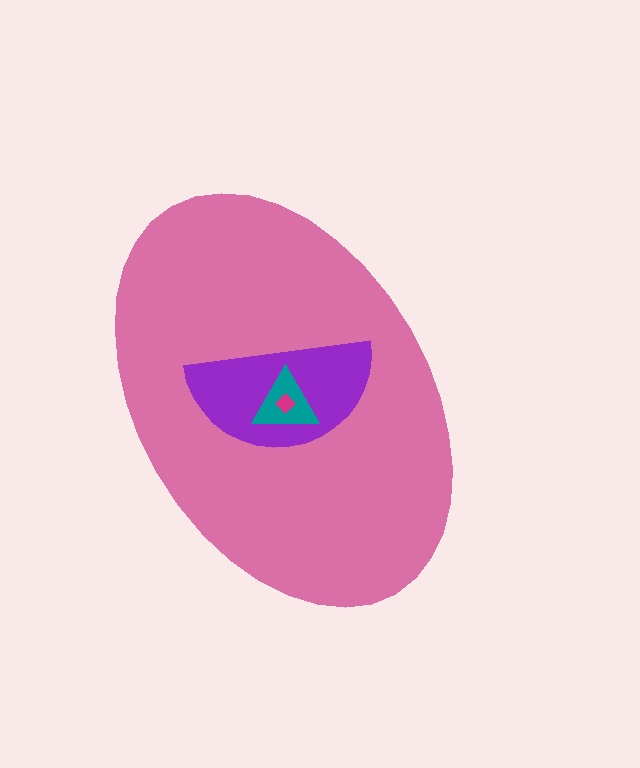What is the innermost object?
The magenta diamond.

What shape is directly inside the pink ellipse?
The purple semicircle.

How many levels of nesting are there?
4.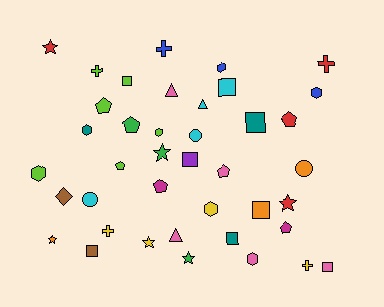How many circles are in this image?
There are 3 circles.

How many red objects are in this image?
There are 4 red objects.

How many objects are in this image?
There are 40 objects.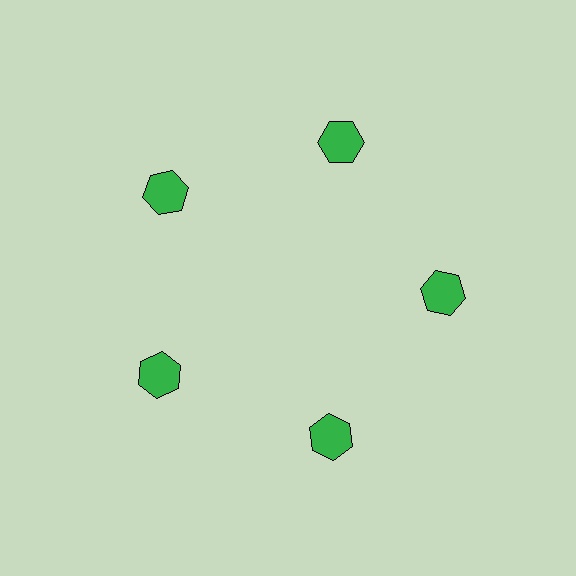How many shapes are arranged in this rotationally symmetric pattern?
There are 5 shapes, arranged in 5 groups of 1.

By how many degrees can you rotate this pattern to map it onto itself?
The pattern maps onto itself every 72 degrees of rotation.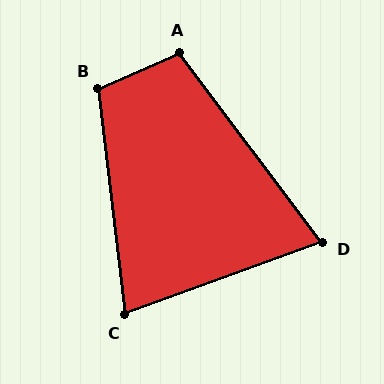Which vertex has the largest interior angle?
B, at approximately 107 degrees.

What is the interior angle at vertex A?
Approximately 103 degrees (obtuse).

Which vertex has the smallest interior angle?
D, at approximately 73 degrees.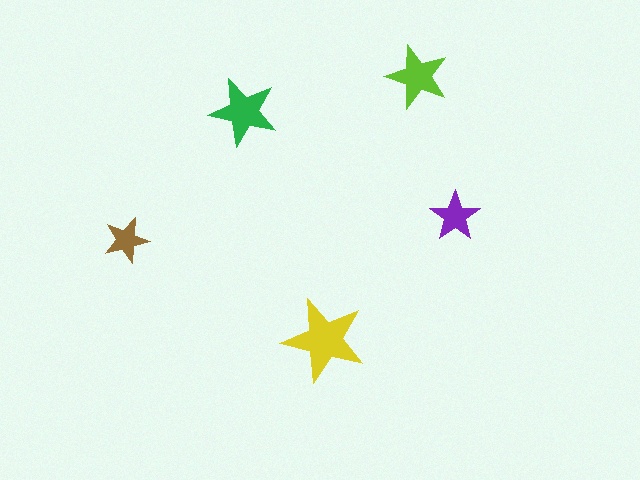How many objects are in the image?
There are 5 objects in the image.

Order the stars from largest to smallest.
the yellow one, the green one, the lime one, the purple one, the brown one.